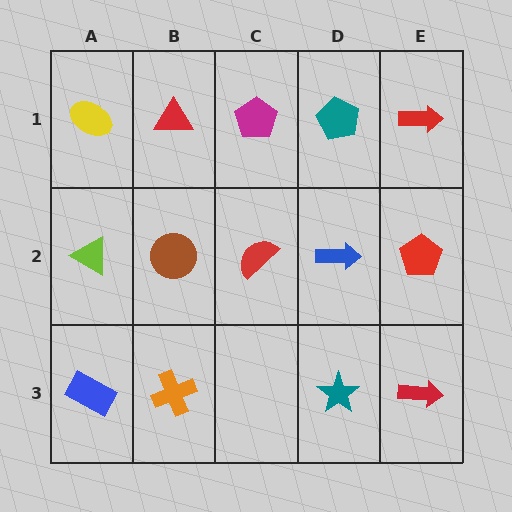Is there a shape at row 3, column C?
No, that cell is empty.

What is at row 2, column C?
A red semicircle.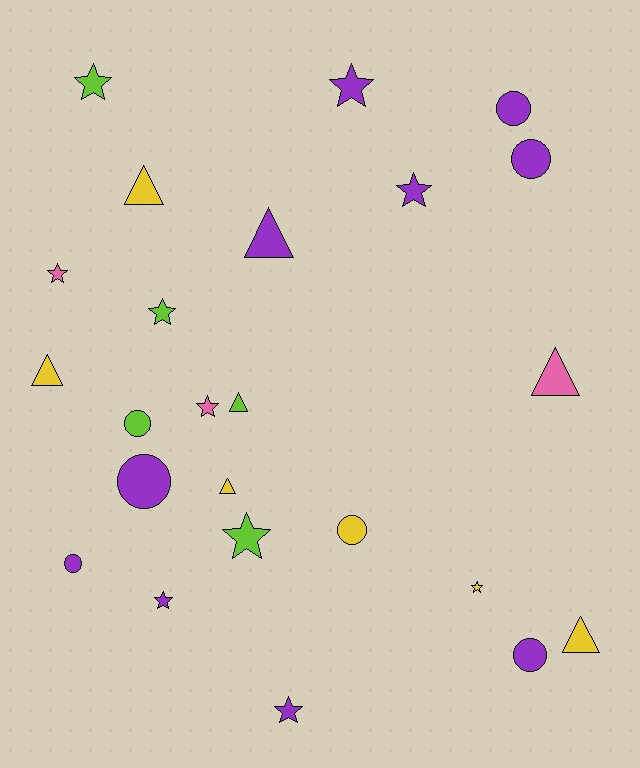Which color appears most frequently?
Purple, with 10 objects.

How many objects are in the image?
There are 24 objects.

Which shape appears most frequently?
Star, with 10 objects.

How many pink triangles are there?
There is 1 pink triangle.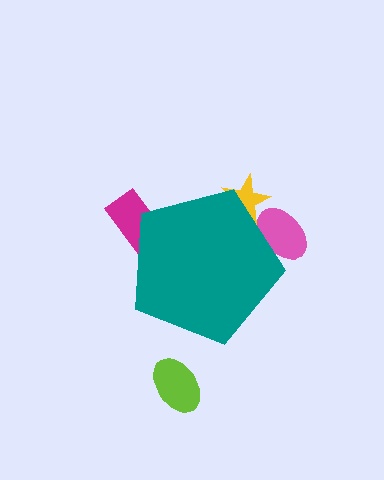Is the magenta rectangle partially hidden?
Yes, the magenta rectangle is partially hidden behind the teal pentagon.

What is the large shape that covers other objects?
A teal pentagon.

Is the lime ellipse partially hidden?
No, the lime ellipse is fully visible.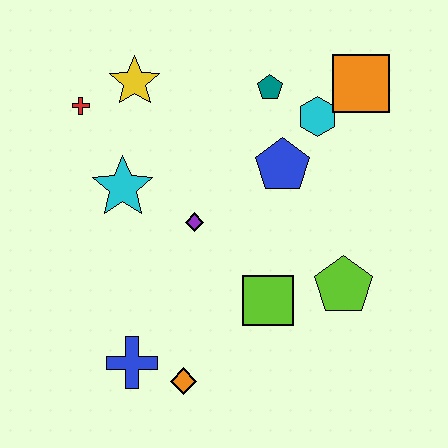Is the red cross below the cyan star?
No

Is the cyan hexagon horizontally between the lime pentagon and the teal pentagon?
Yes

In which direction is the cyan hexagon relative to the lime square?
The cyan hexagon is above the lime square.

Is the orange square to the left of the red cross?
No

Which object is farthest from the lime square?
The red cross is farthest from the lime square.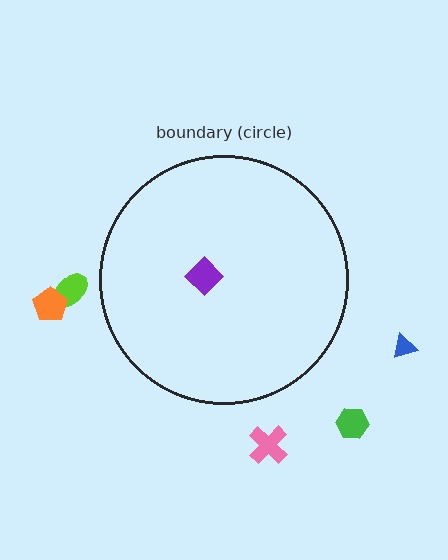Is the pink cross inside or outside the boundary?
Outside.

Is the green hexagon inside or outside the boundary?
Outside.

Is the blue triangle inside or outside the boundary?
Outside.